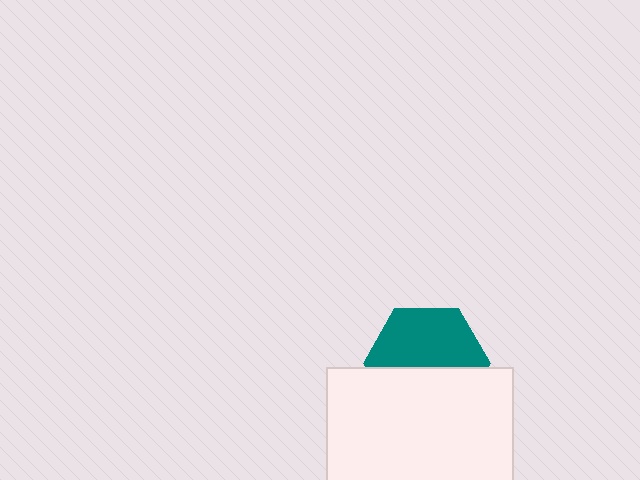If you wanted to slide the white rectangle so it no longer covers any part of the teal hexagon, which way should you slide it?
Slide it down — that is the most direct way to separate the two shapes.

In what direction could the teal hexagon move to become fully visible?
The teal hexagon could move up. That would shift it out from behind the white rectangle entirely.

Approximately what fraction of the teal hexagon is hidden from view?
Roughly 45% of the teal hexagon is hidden behind the white rectangle.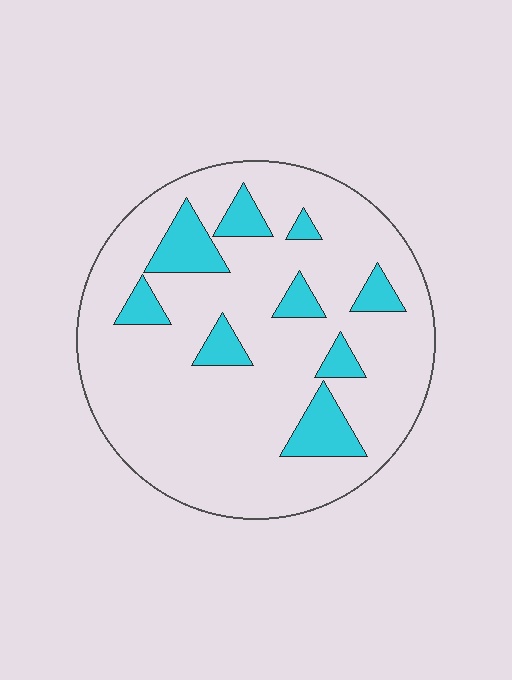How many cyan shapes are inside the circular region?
9.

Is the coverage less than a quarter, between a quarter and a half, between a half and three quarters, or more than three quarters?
Less than a quarter.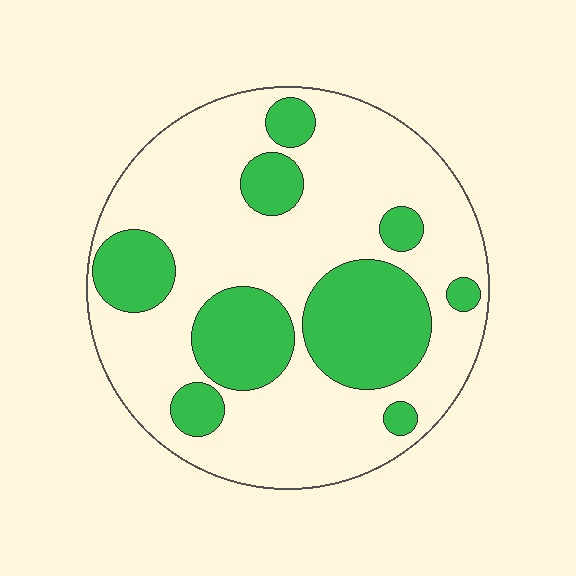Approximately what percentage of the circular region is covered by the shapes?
Approximately 30%.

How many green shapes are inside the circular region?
9.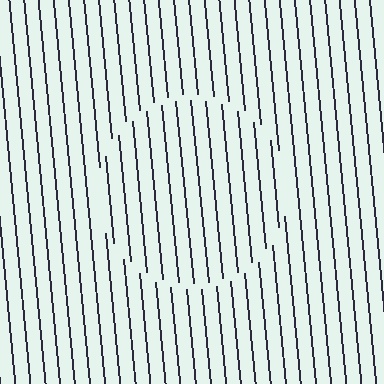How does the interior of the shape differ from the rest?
The interior of the shape contains the same grating, shifted by half a period — the contour is defined by the phase discontinuity where line-ends from the inner and outer gratings abut.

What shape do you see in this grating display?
An illusory circle. The interior of the shape contains the same grating, shifted by half a period — the contour is defined by the phase discontinuity where line-ends from the inner and outer gratings abut.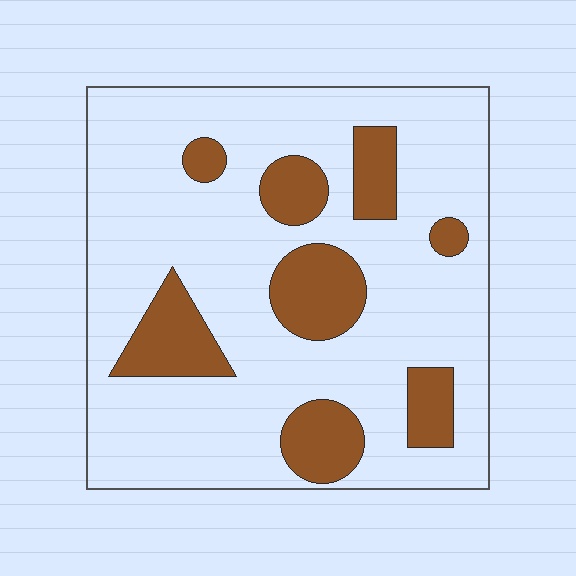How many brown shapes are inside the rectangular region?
8.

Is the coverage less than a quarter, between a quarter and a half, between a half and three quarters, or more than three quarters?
Less than a quarter.